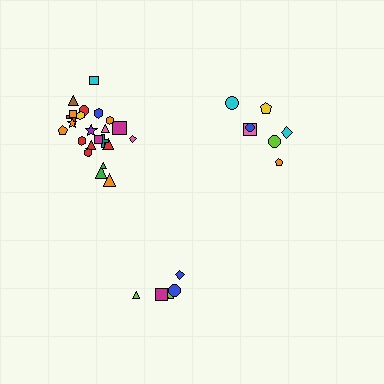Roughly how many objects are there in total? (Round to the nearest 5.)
Roughly 35 objects in total.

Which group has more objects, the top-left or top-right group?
The top-left group.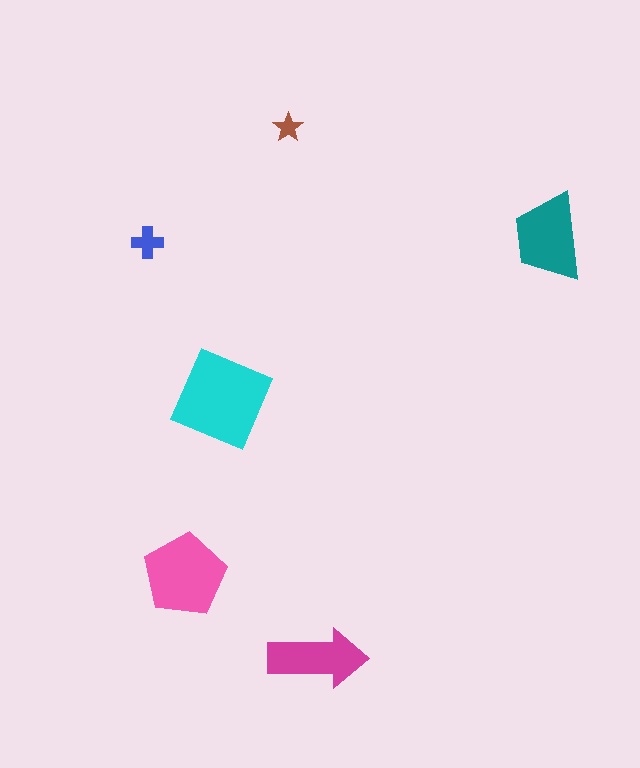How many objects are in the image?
There are 6 objects in the image.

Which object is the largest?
The cyan diamond.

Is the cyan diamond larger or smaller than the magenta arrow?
Larger.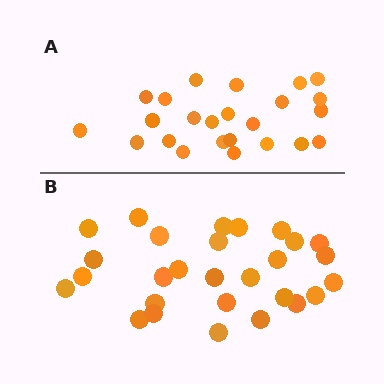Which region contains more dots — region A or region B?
Region B (the bottom region) has more dots.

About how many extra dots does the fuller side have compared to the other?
Region B has about 4 more dots than region A.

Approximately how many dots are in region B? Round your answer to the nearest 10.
About 30 dots. (The exact count is 28, which rounds to 30.)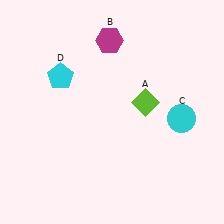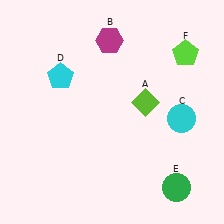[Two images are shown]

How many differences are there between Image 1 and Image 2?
There are 2 differences between the two images.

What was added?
A green circle (E), a lime pentagon (F) were added in Image 2.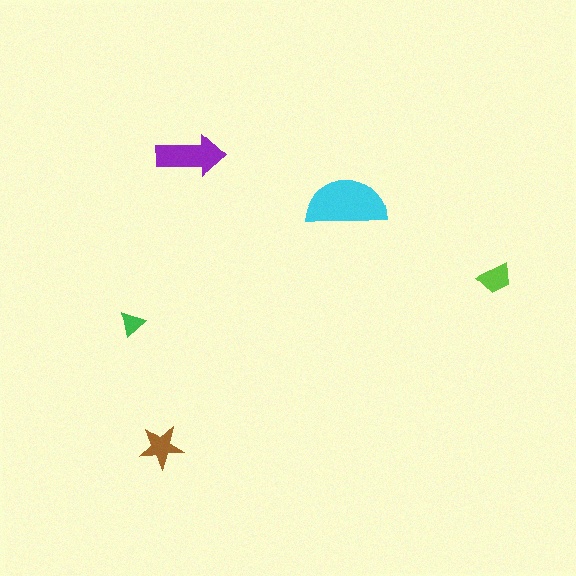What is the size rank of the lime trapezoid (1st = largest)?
4th.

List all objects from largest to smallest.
The cyan semicircle, the purple arrow, the brown star, the lime trapezoid, the green triangle.